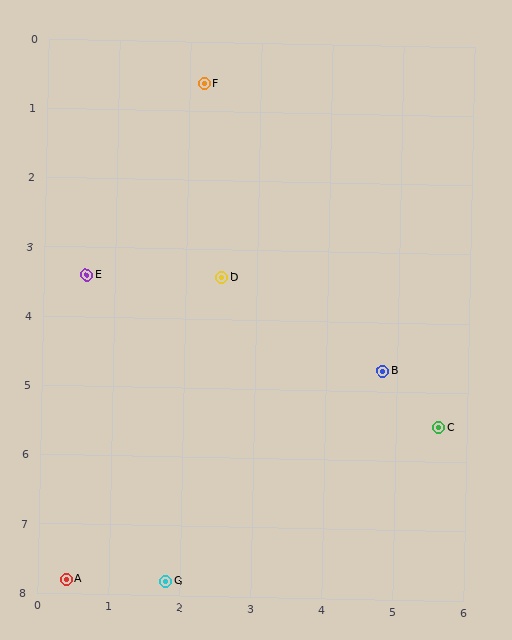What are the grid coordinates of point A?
Point A is at approximately (0.4, 7.8).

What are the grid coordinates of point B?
Point B is at approximately (4.8, 4.7).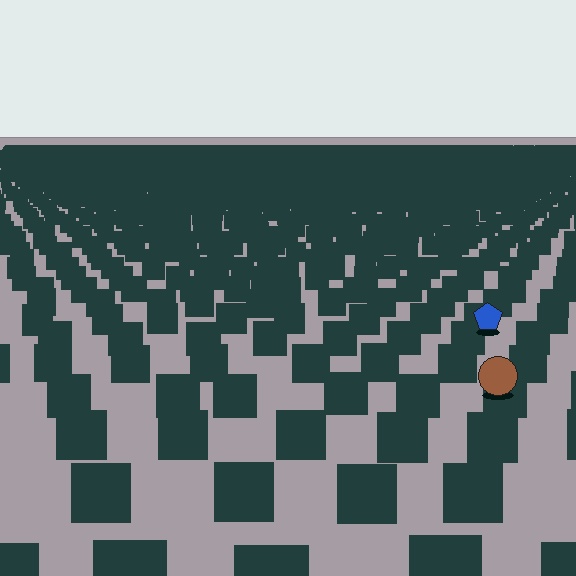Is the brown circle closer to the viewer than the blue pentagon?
Yes. The brown circle is closer — you can tell from the texture gradient: the ground texture is coarser near it.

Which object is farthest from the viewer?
The blue pentagon is farthest from the viewer. It appears smaller and the ground texture around it is denser.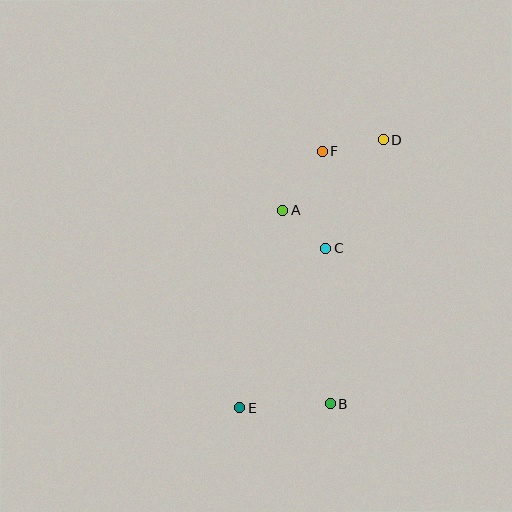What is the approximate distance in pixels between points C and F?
The distance between C and F is approximately 97 pixels.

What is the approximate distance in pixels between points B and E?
The distance between B and E is approximately 91 pixels.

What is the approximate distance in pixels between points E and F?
The distance between E and F is approximately 270 pixels.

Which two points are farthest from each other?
Points D and E are farthest from each other.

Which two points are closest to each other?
Points A and C are closest to each other.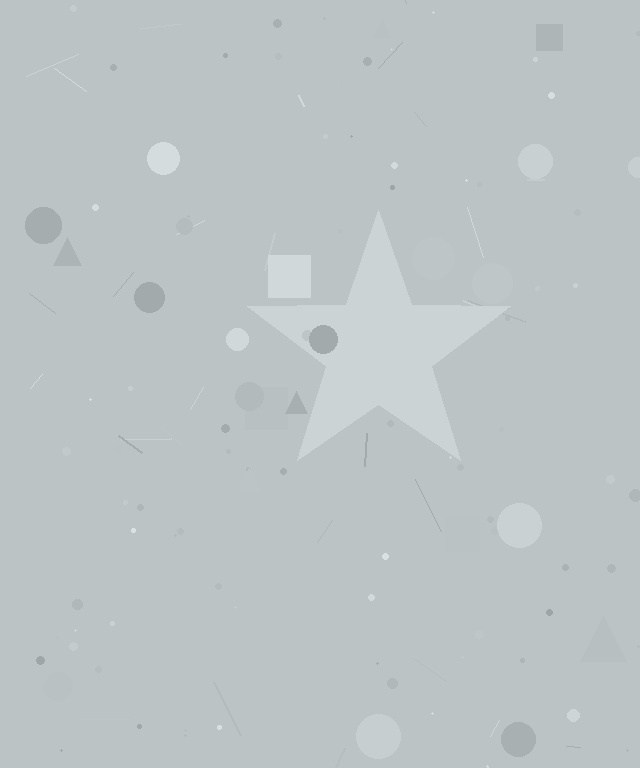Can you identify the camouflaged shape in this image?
The camouflaged shape is a star.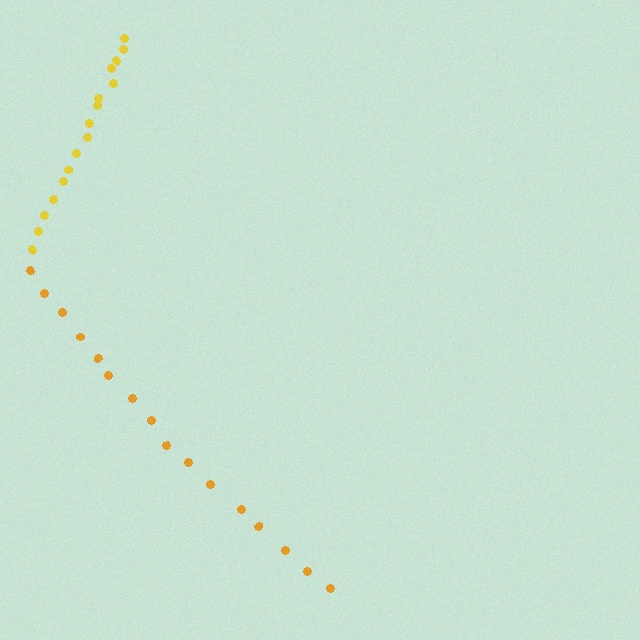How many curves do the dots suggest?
There are 2 distinct paths.